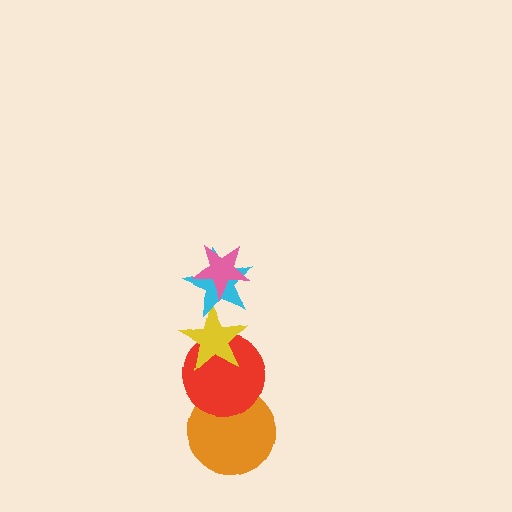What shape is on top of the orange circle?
The red circle is on top of the orange circle.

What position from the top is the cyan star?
The cyan star is 2nd from the top.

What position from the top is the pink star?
The pink star is 1st from the top.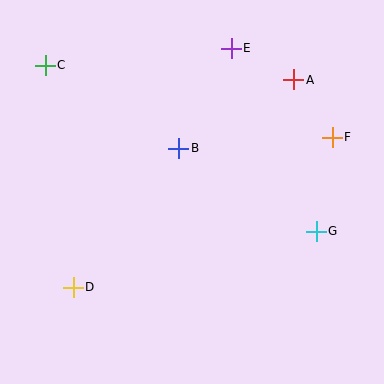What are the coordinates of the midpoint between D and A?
The midpoint between D and A is at (184, 184).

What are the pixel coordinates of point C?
Point C is at (45, 65).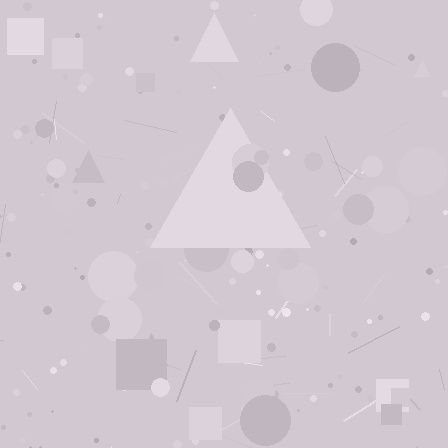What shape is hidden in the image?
A triangle is hidden in the image.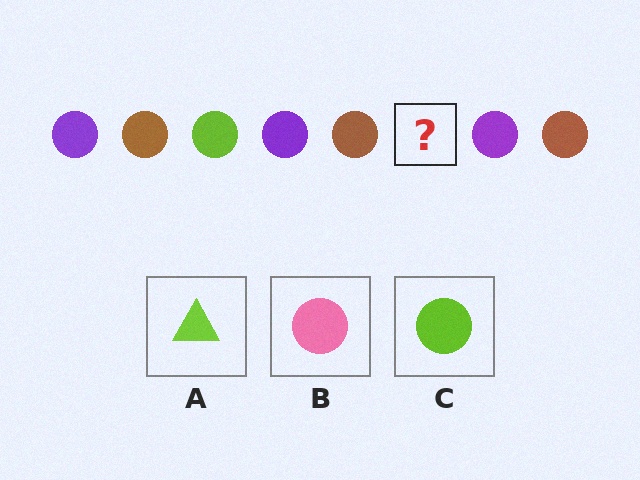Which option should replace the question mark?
Option C.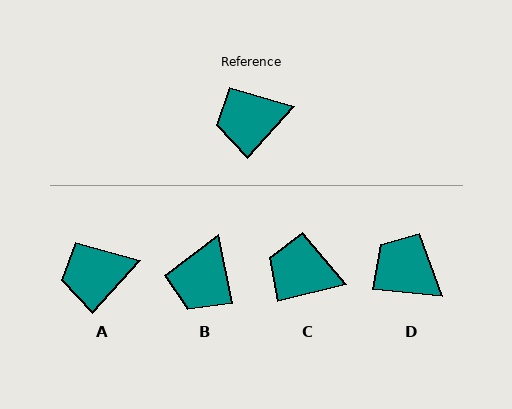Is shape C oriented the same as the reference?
No, it is off by about 34 degrees.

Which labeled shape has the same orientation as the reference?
A.